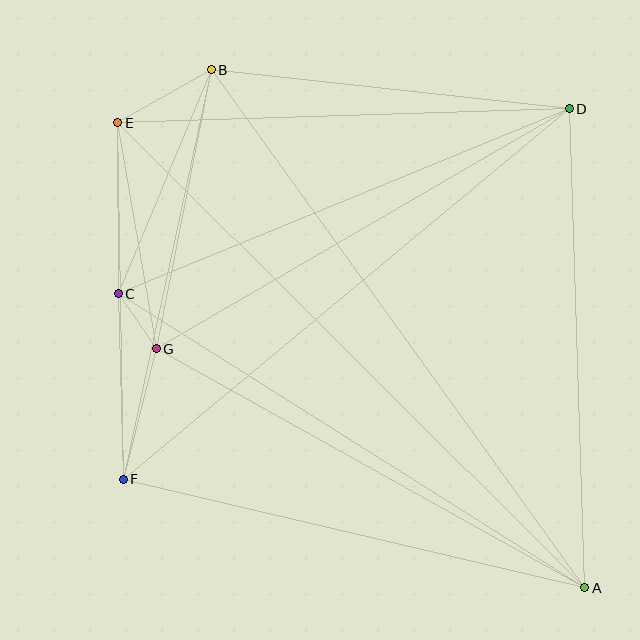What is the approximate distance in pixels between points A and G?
The distance between A and G is approximately 491 pixels.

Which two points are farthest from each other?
Points A and E are farthest from each other.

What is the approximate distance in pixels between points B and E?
The distance between B and E is approximately 107 pixels.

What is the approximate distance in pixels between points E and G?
The distance between E and G is approximately 229 pixels.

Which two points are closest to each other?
Points C and G are closest to each other.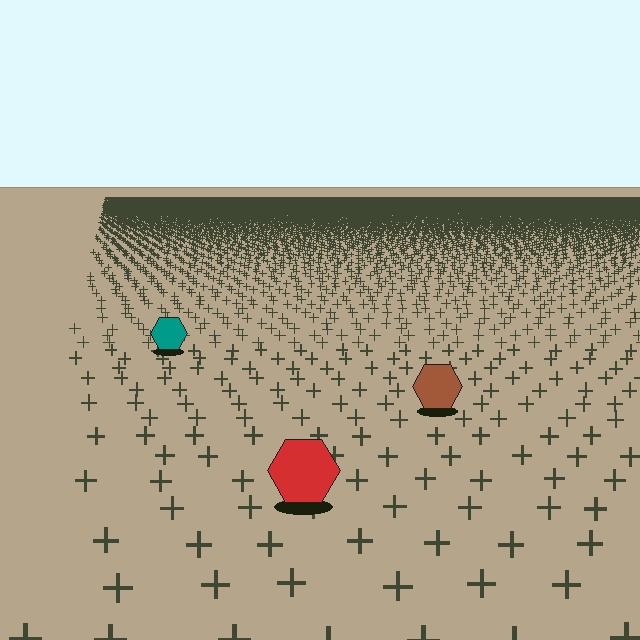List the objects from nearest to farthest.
From nearest to farthest: the red hexagon, the brown hexagon, the teal hexagon.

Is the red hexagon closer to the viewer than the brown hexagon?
Yes. The red hexagon is closer — you can tell from the texture gradient: the ground texture is coarser near it.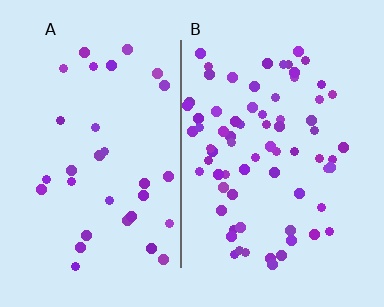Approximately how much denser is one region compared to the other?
Approximately 2.2× — region B over region A.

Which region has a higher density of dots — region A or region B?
B (the right).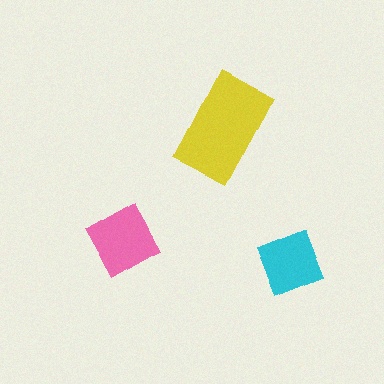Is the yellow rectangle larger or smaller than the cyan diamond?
Larger.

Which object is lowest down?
The cyan diamond is bottommost.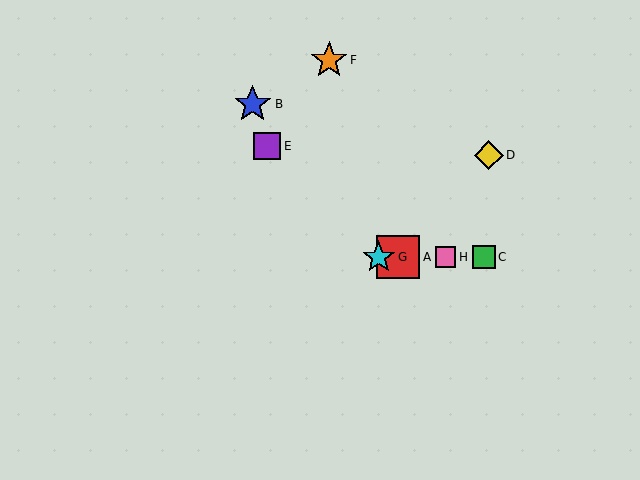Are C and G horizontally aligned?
Yes, both are at y≈257.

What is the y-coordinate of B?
Object B is at y≈104.